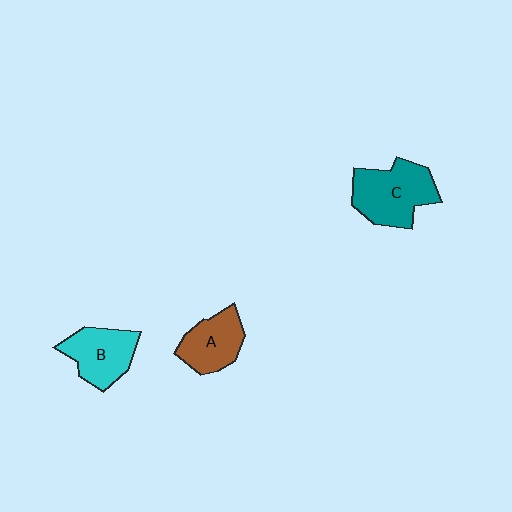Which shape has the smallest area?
Shape A (brown).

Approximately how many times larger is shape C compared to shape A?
Approximately 1.4 times.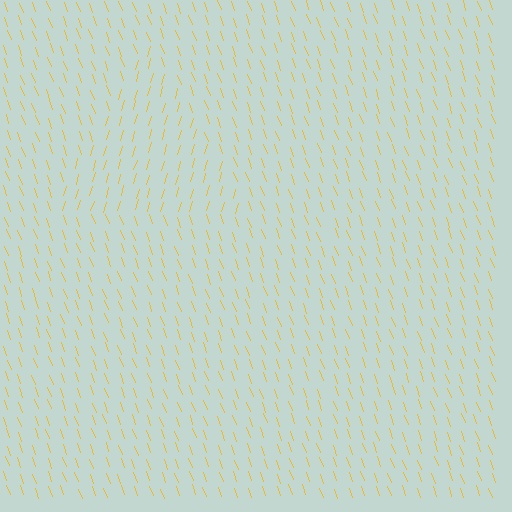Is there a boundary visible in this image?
Yes, there is a texture boundary formed by a change in line orientation.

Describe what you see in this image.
The image is filled with small yellow line segments. A triangle region in the image has lines oriented differently from the surrounding lines, creating a visible texture boundary.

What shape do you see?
I see a triangle.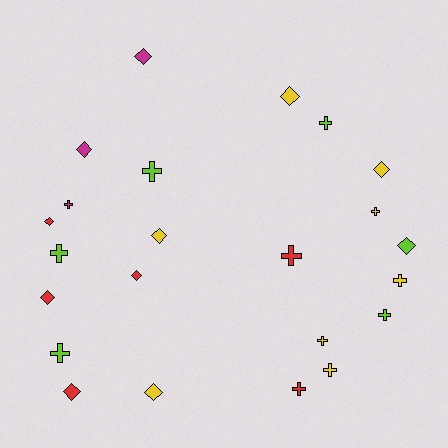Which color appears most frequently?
Yellow, with 8 objects.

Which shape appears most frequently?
Cross, with 12 objects.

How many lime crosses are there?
There are 5 lime crosses.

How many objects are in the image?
There are 23 objects.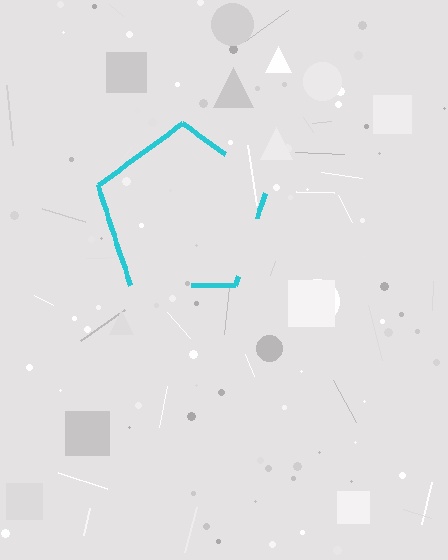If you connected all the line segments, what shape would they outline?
They would outline a pentagon.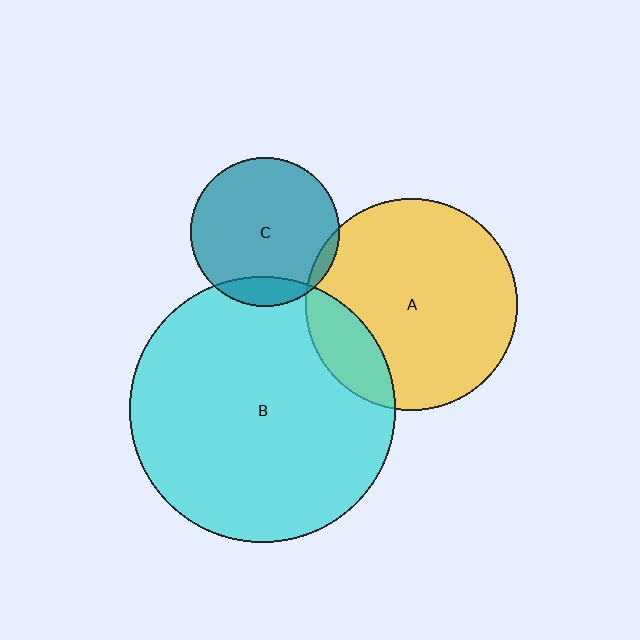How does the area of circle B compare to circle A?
Approximately 1.6 times.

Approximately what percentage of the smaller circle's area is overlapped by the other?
Approximately 15%.